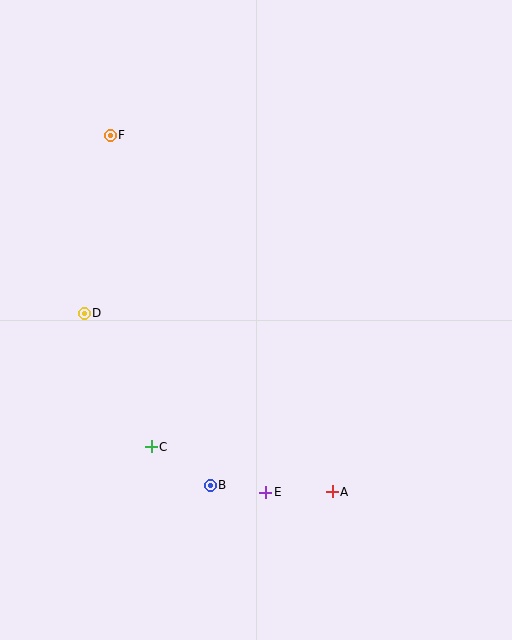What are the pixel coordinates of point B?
Point B is at (210, 485).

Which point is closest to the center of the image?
Point C at (151, 447) is closest to the center.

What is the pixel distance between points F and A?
The distance between F and A is 420 pixels.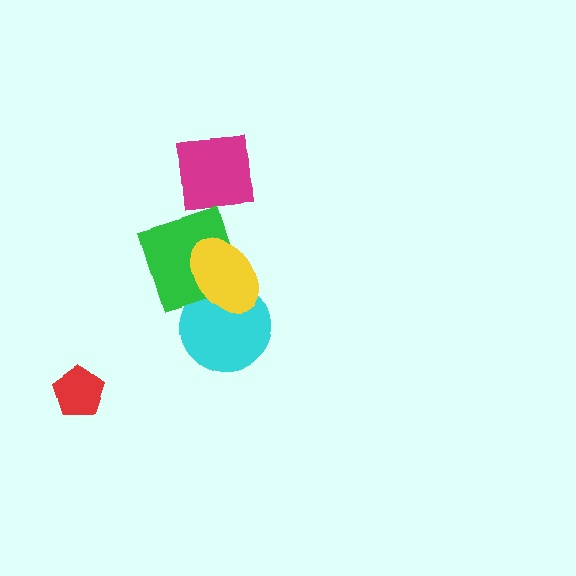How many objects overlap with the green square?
2 objects overlap with the green square.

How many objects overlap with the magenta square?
0 objects overlap with the magenta square.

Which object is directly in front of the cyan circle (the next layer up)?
The green square is directly in front of the cyan circle.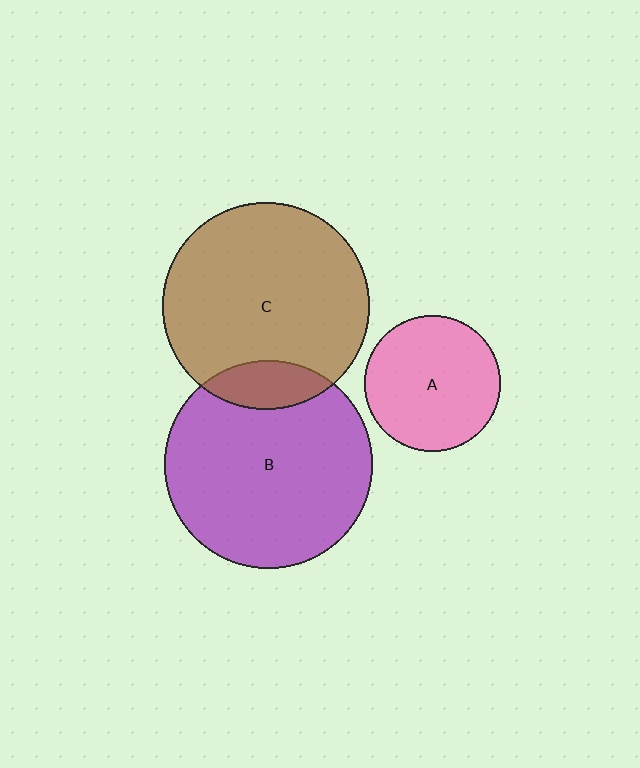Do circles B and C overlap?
Yes.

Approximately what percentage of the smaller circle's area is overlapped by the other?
Approximately 15%.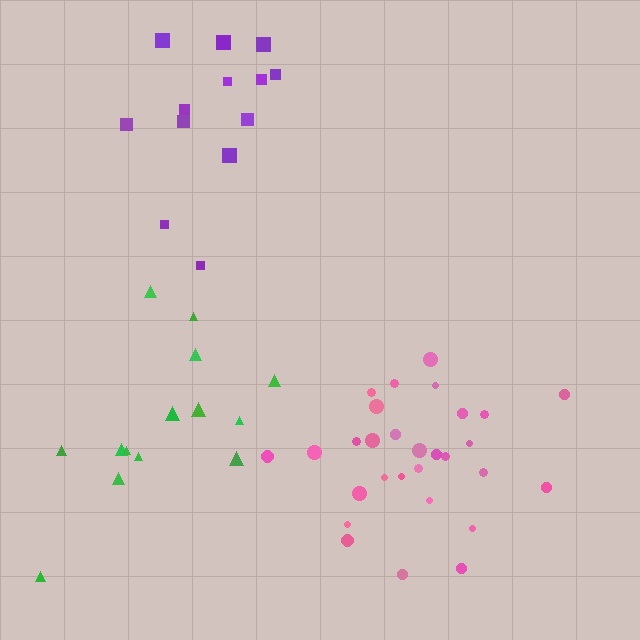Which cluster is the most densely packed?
Pink.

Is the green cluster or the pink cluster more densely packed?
Pink.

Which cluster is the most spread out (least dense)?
Green.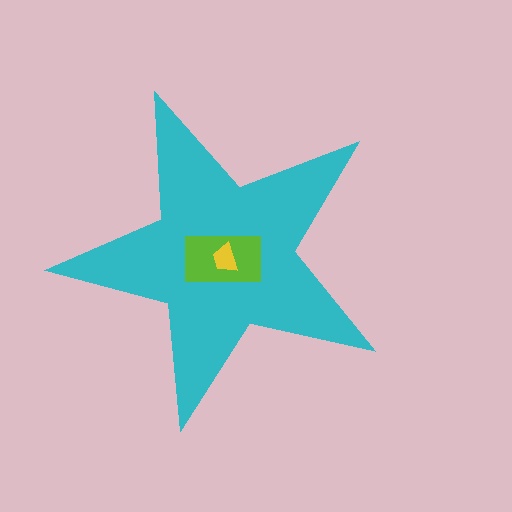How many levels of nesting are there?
3.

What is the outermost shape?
The cyan star.